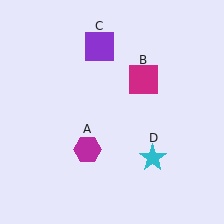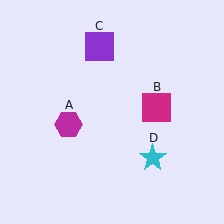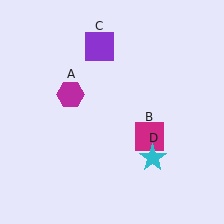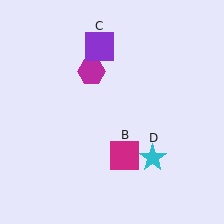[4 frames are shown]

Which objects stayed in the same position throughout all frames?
Purple square (object C) and cyan star (object D) remained stationary.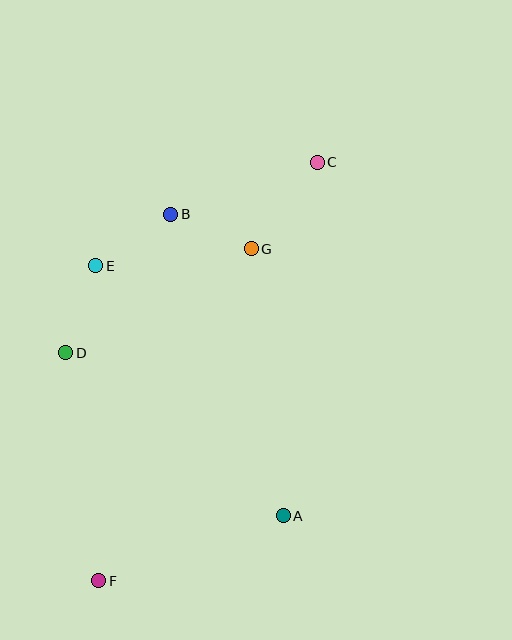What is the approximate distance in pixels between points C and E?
The distance between C and E is approximately 245 pixels.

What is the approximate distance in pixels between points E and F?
The distance between E and F is approximately 315 pixels.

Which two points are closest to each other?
Points B and G are closest to each other.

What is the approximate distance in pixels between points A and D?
The distance between A and D is approximately 271 pixels.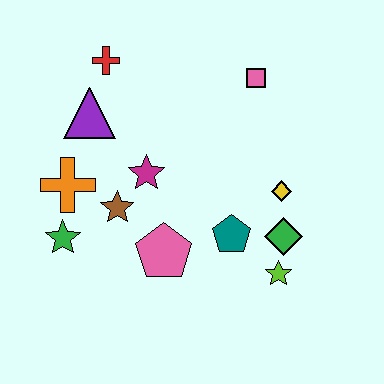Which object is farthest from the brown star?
The pink square is farthest from the brown star.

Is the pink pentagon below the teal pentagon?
Yes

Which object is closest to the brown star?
The magenta star is closest to the brown star.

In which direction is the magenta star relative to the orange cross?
The magenta star is to the right of the orange cross.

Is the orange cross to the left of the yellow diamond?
Yes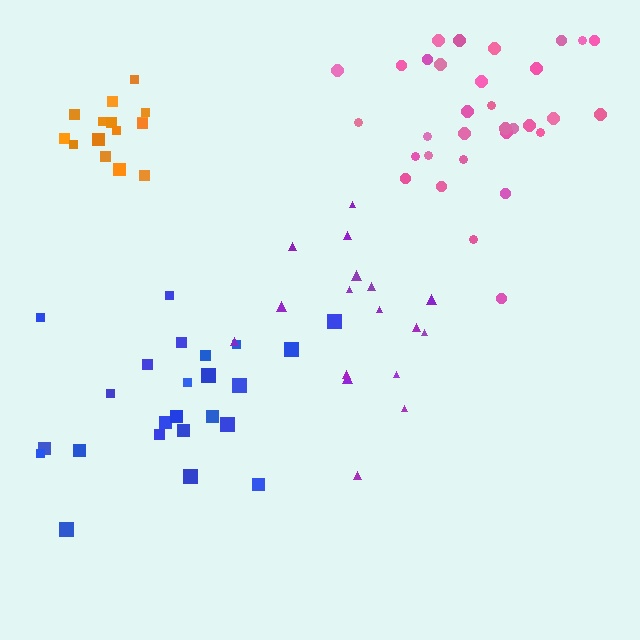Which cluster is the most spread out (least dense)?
Blue.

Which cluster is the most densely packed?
Orange.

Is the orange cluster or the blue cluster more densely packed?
Orange.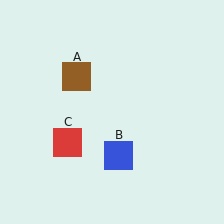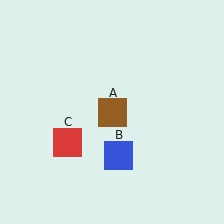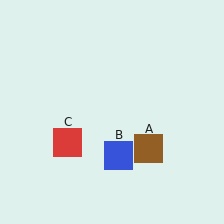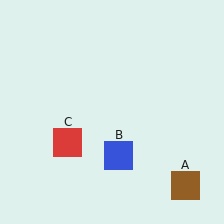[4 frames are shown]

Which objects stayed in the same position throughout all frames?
Blue square (object B) and red square (object C) remained stationary.